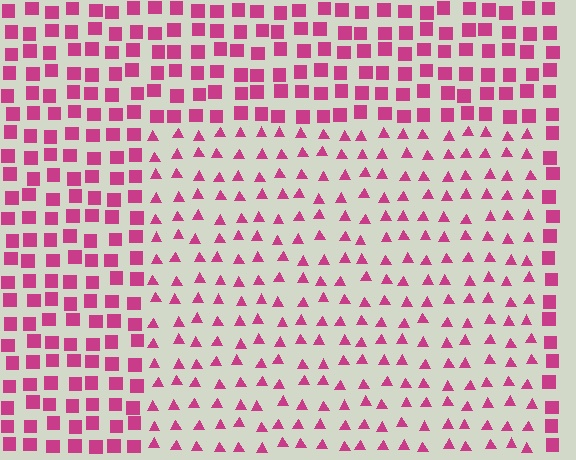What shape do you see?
I see a rectangle.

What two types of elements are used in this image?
The image uses triangles inside the rectangle region and squares outside it.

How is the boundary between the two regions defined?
The boundary is defined by a change in element shape: triangles inside vs. squares outside. All elements share the same color and spacing.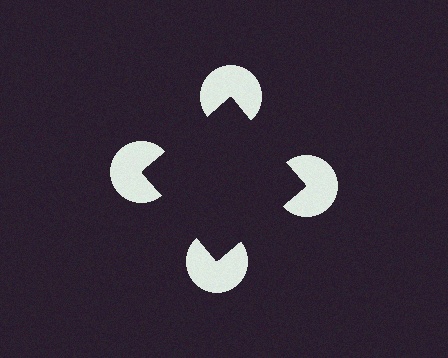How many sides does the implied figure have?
4 sides.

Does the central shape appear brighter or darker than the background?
It typically appears slightly darker than the background, even though no actual brightness change is drawn.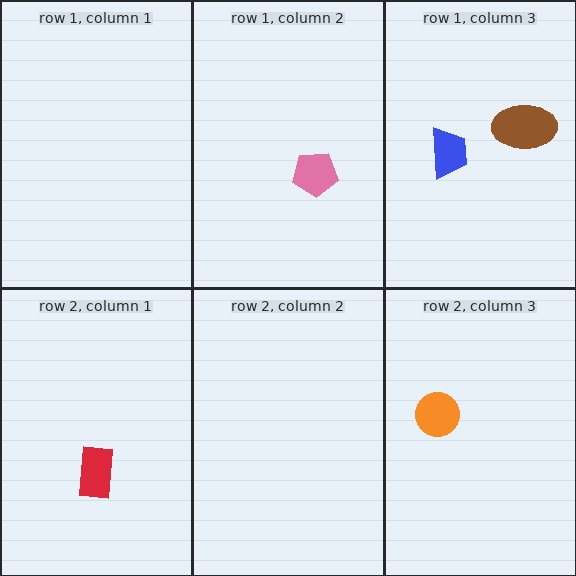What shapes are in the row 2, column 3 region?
The orange circle.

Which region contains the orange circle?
The row 2, column 3 region.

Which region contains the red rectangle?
The row 2, column 1 region.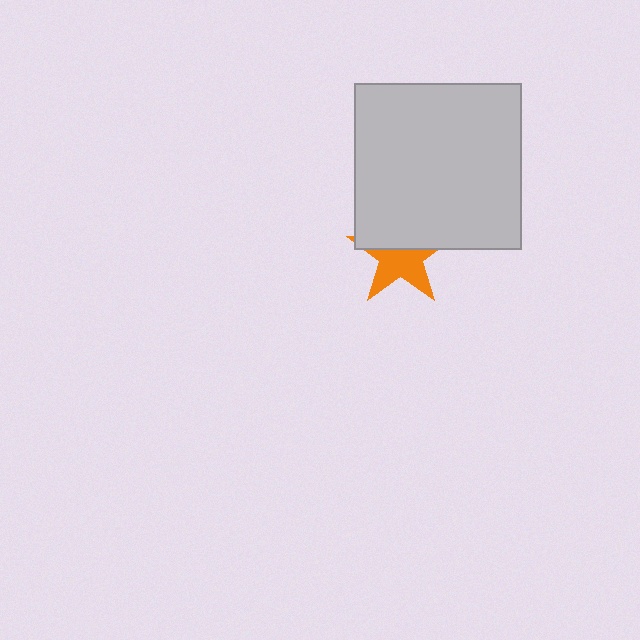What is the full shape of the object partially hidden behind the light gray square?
The partially hidden object is an orange star.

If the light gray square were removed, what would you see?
You would see the complete orange star.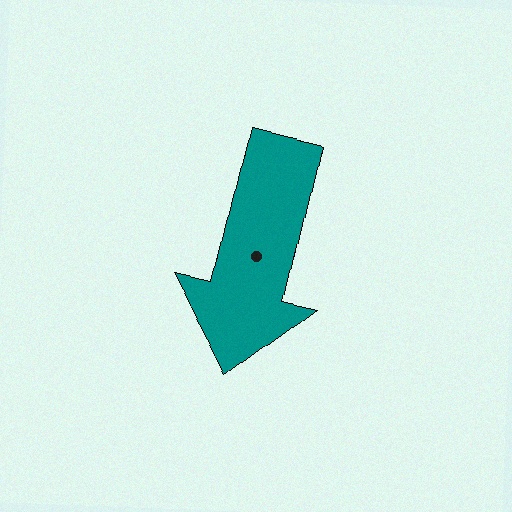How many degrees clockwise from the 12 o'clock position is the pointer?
Approximately 193 degrees.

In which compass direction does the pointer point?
South.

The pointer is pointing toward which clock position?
Roughly 6 o'clock.